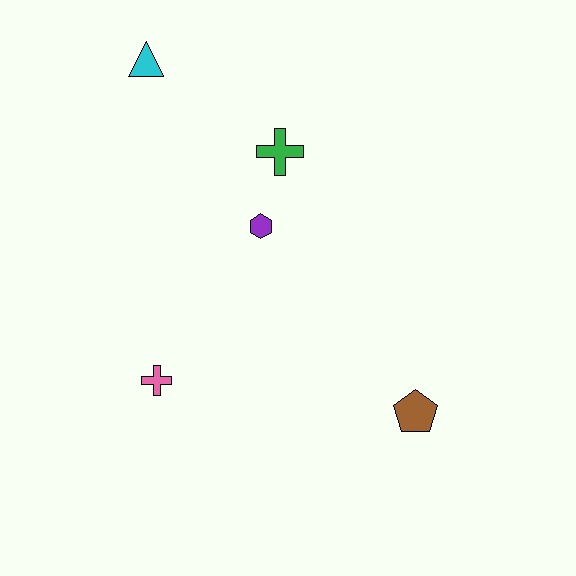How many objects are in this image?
There are 5 objects.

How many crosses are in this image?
There are 2 crosses.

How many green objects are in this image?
There is 1 green object.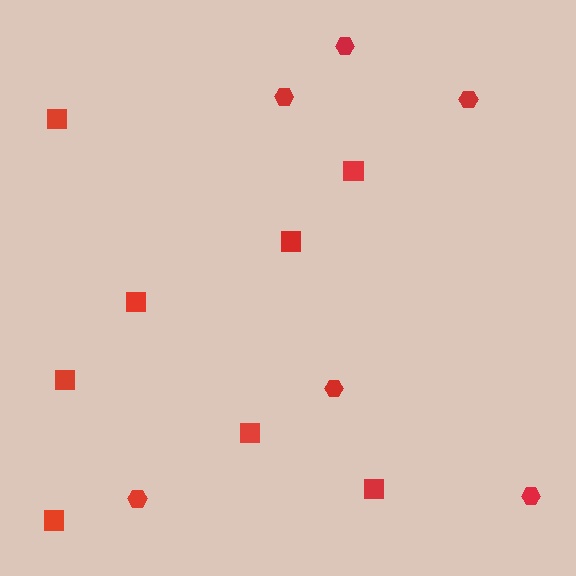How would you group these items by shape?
There are 2 groups: one group of squares (8) and one group of hexagons (6).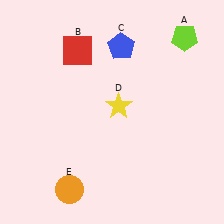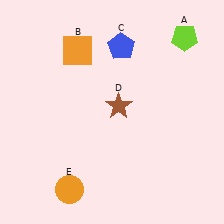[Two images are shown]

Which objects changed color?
B changed from red to orange. D changed from yellow to brown.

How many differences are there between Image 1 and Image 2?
There are 2 differences between the two images.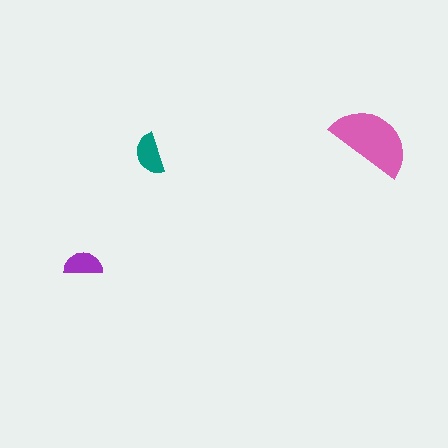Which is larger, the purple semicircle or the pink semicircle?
The pink one.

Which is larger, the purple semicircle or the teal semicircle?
The teal one.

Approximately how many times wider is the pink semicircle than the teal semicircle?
About 2 times wider.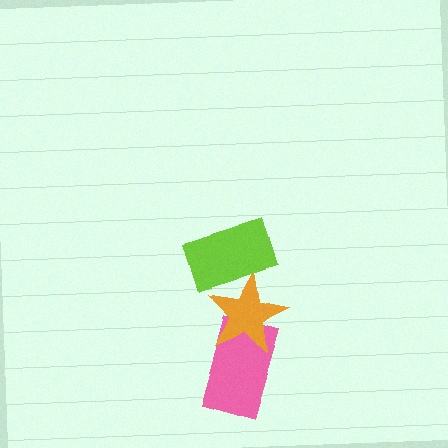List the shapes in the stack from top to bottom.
From top to bottom: the lime rectangle, the orange star, the pink rectangle.